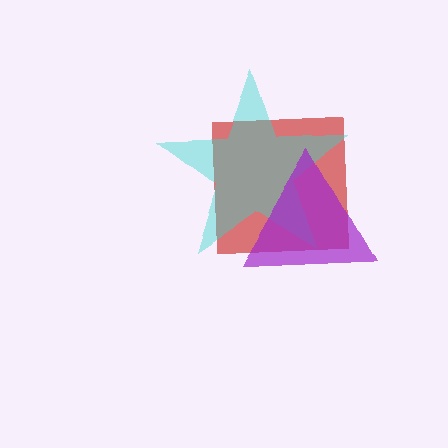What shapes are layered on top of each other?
The layered shapes are: a red square, a cyan star, a purple triangle.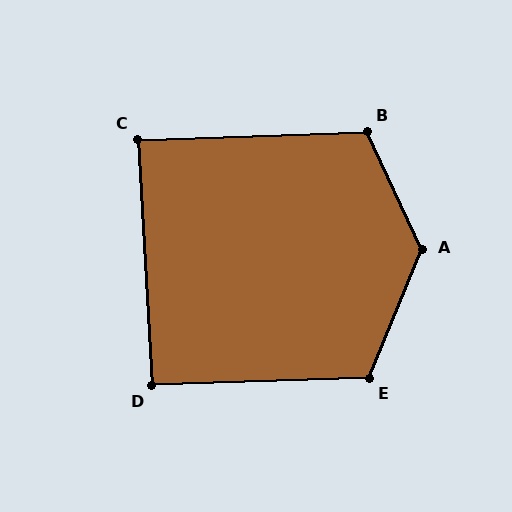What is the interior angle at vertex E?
Approximately 114 degrees (obtuse).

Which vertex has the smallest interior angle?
C, at approximately 89 degrees.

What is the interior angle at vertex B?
Approximately 113 degrees (obtuse).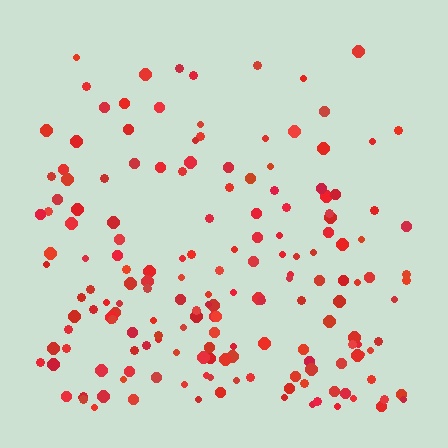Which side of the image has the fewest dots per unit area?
The top.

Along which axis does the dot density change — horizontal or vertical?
Vertical.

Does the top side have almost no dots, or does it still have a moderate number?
Still a moderate number, just noticeably fewer than the bottom.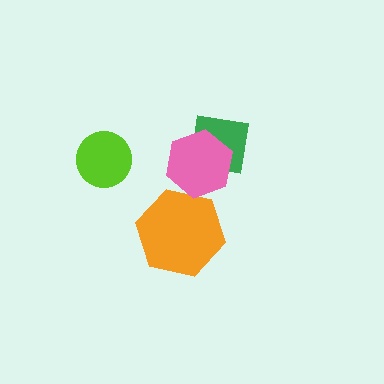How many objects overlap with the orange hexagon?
1 object overlaps with the orange hexagon.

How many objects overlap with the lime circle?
0 objects overlap with the lime circle.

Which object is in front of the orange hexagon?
The pink hexagon is in front of the orange hexagon.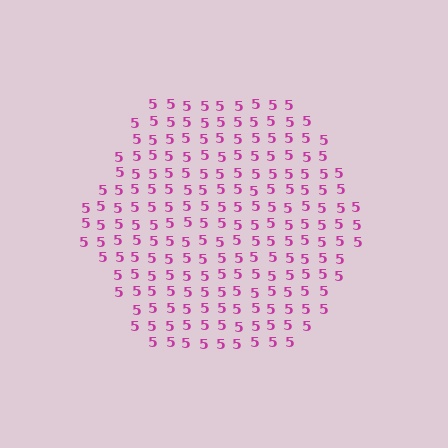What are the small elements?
The small elements are digit 5's.